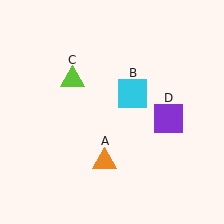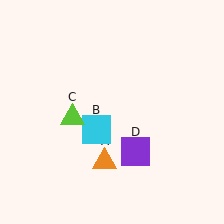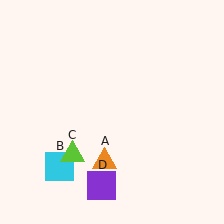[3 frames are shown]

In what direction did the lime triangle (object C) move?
The lime triangle (object C) moved down.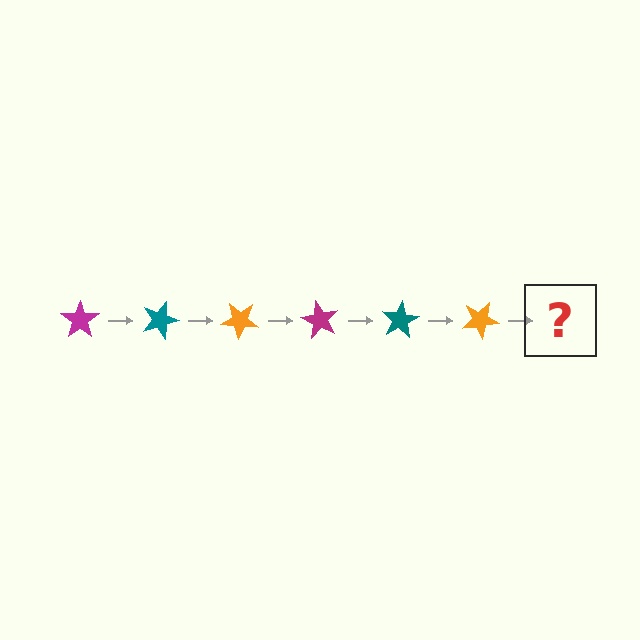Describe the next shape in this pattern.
It should be a magenta star, rotated 120 degrees from the start.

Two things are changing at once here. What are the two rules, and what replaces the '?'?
The two rules are that it rotates 20 degrees each step and the color cycles through magenta, teal, and orange. The '?' should be a magenta star, rotated 120 degrees from the start.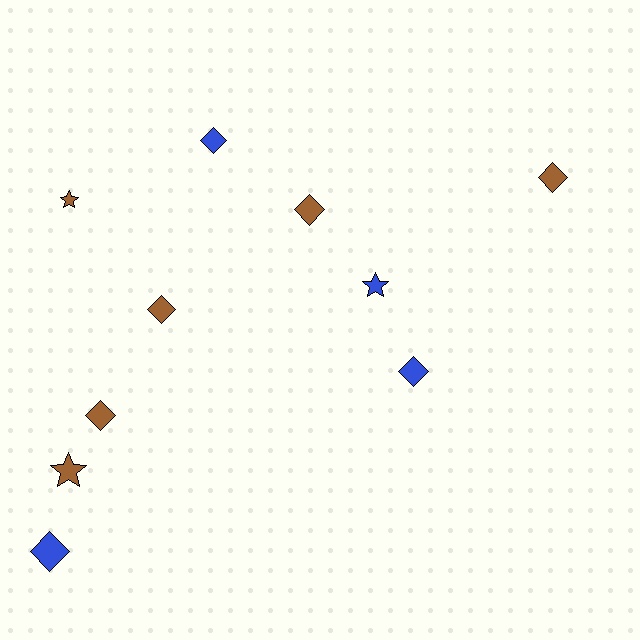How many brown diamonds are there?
There are 4 brown diamonds.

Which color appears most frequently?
Brown, with 6 objects.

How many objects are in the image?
There are 10 objects.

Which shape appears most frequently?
Diamond, with 7 objects.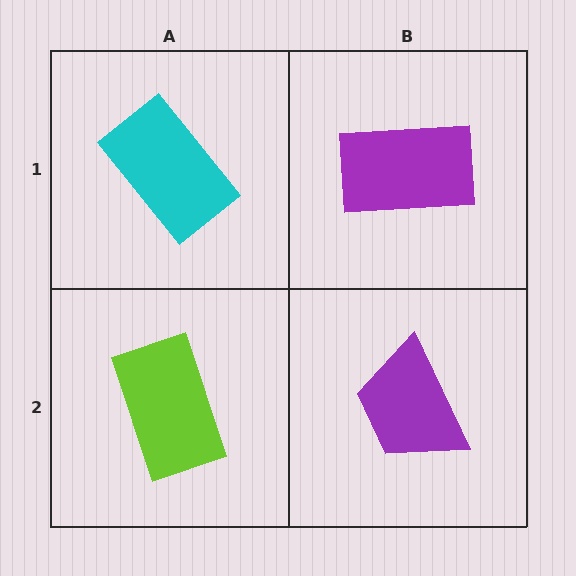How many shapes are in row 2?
2 shapes.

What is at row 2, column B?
A purple trapezoid.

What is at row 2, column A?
A lime rectangle.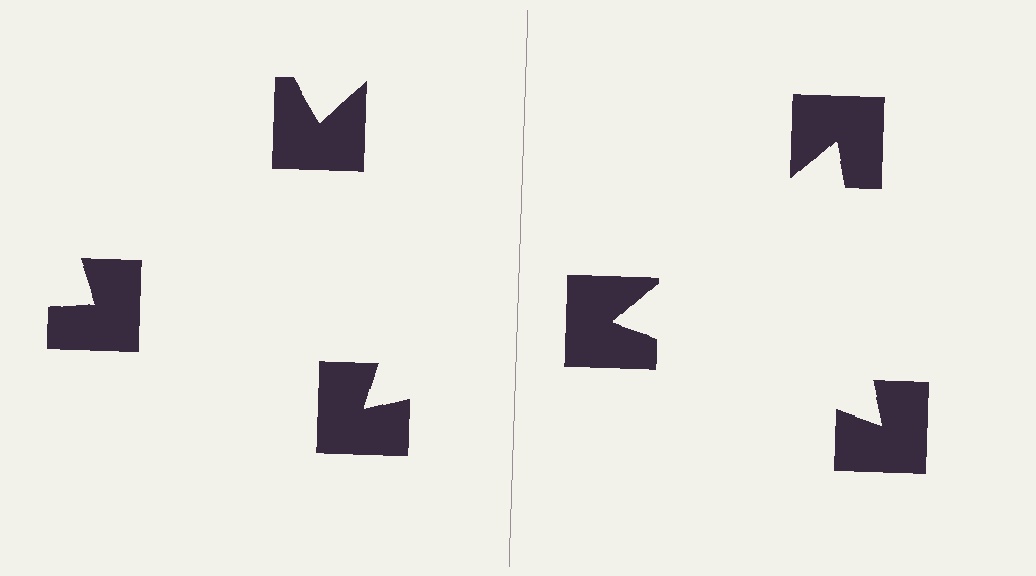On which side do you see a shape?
An illusory triangle appears on the right side. On the left side the wedge cuts are rotated, so no coherent shape forms.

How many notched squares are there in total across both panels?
6 — 3 on each side.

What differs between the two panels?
The notched squares are positioned identically on both sides; only the wedge orientations differ. On the right they align to a triangle; on the left they are misaligned.